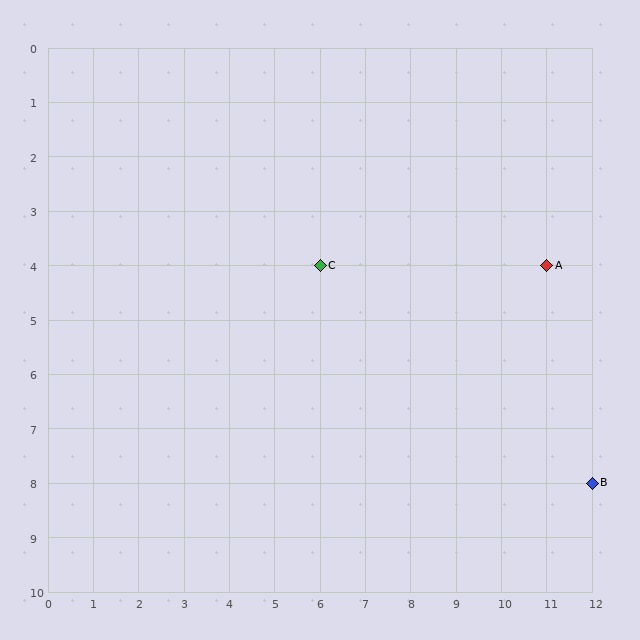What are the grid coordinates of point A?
Point A is at grid coordinates (11, 4).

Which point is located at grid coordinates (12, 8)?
Point B is at (12, 8).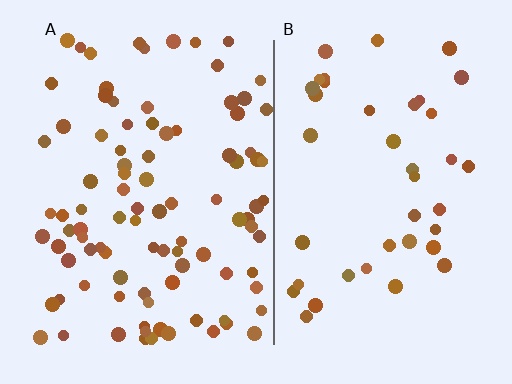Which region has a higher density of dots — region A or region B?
A (the left).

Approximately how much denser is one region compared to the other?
Approximately 2.3× — region A over region B.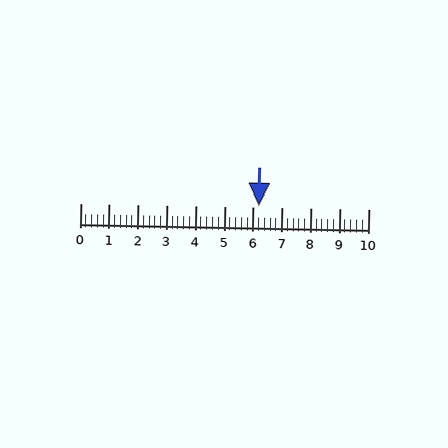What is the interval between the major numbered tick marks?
The major tick marks are spaced 1 units apart.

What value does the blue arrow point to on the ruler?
The blue arrow points to approximately 6.2.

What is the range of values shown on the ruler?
The ruler shows values from 0 to 10.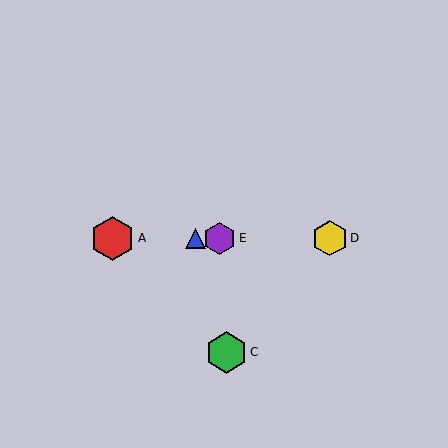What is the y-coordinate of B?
Object B is at y≈238.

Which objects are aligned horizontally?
Objects A, B, D, E are aligned horizontally.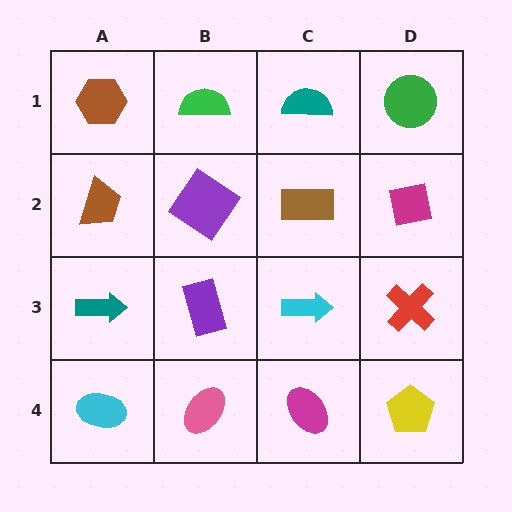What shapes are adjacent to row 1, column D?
A magenta square (row 2, column D), a teal semicircle (row 1, column C).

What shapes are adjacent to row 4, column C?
A cyan arrow (row 3, column C), a pink ellipse (row 4, column B), a yellow pentagon (row 4, column D).